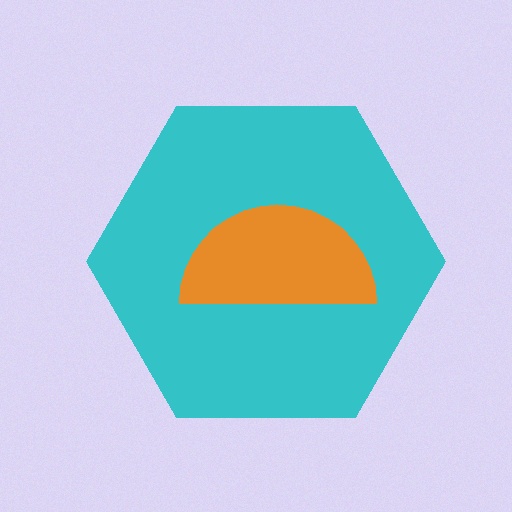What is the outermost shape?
The cyan hexagon.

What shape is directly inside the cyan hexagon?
The orange semicircle.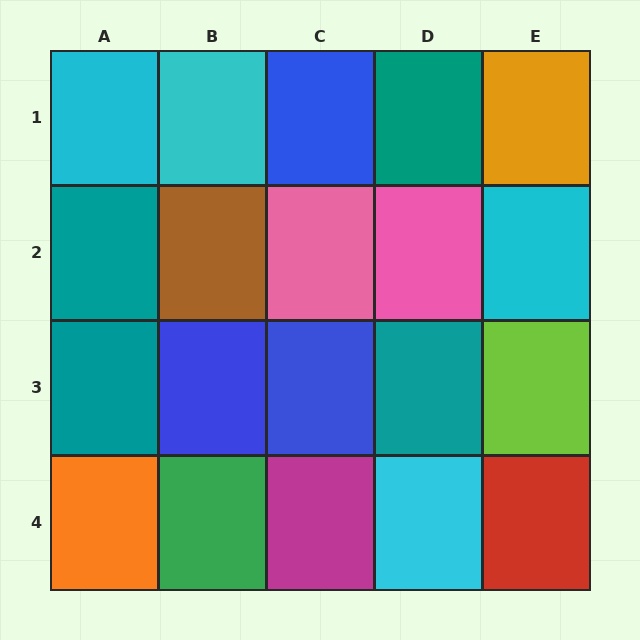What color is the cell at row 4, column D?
Cyan.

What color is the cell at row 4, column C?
Magenta.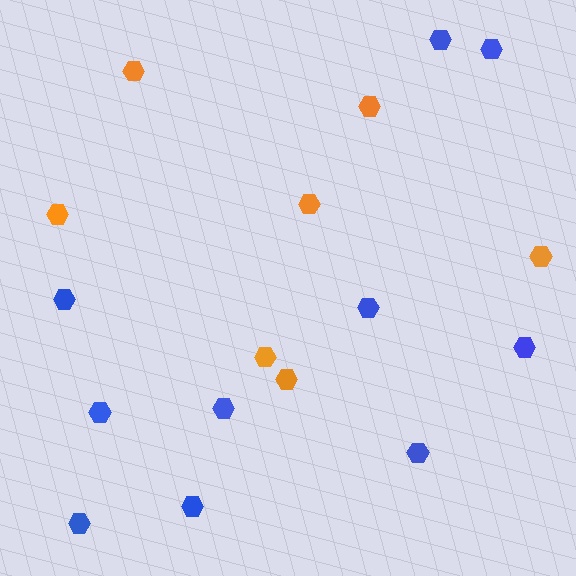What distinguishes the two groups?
There are 2 groups: one group of orange hexagons (7) and one group of blue hexagons (10).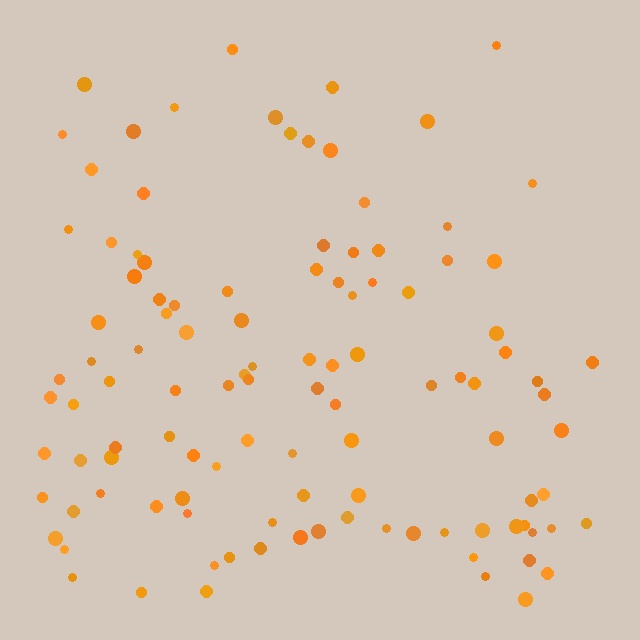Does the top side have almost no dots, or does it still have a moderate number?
Still a moderate number, just noticeably fewer than the bottom.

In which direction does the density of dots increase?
From top to bottom, with the bottom side densest.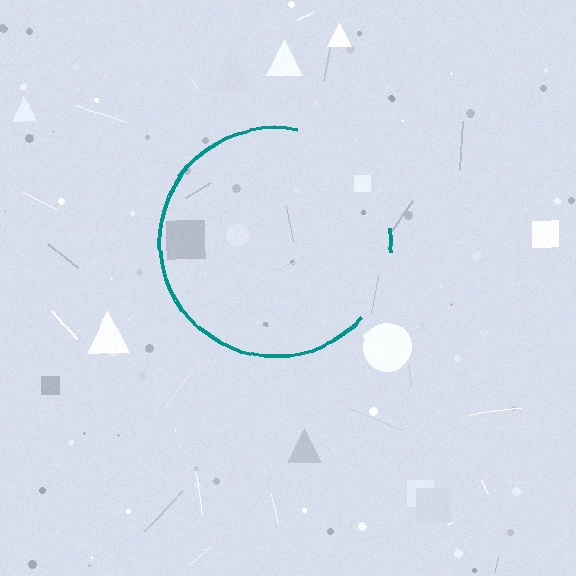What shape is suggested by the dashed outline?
The dashed outline suggests a circle.